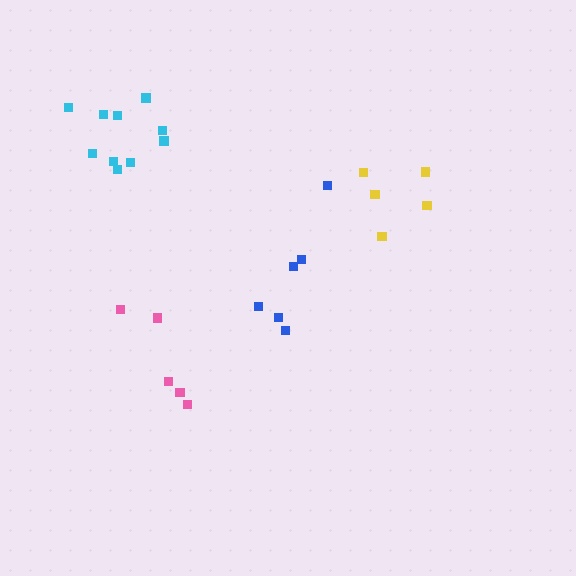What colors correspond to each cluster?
The clusters are colored: pink, blue, yellow, cyan.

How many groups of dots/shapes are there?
There are 4 groups.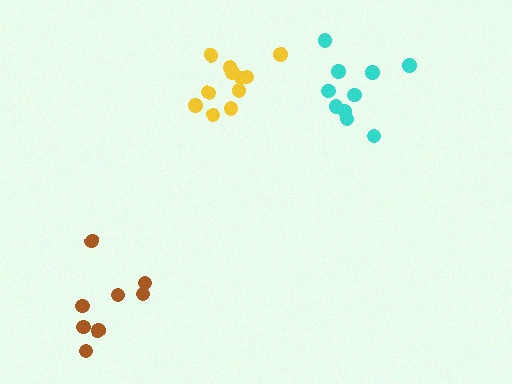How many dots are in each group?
Group 1: 8 dots, Group 2: 11 dots, Group 3: 10 dots (29 total).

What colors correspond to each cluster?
The clusters are colored: brown, yellow, cyan.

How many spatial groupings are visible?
There are 3 spatial groupings.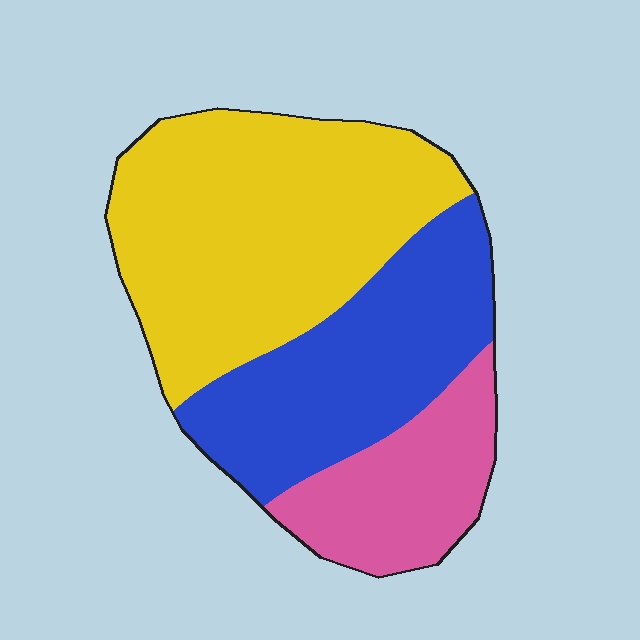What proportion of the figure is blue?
Blue takes up between a quarter and a half of the figure.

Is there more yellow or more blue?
Yellow.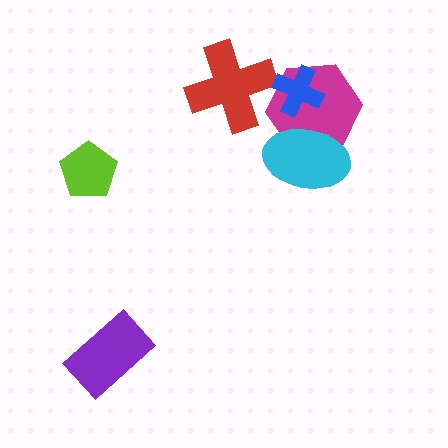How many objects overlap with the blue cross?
1 object overlaps with the blue cross.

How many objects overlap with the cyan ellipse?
1 object overlaps with the cyan ellipse.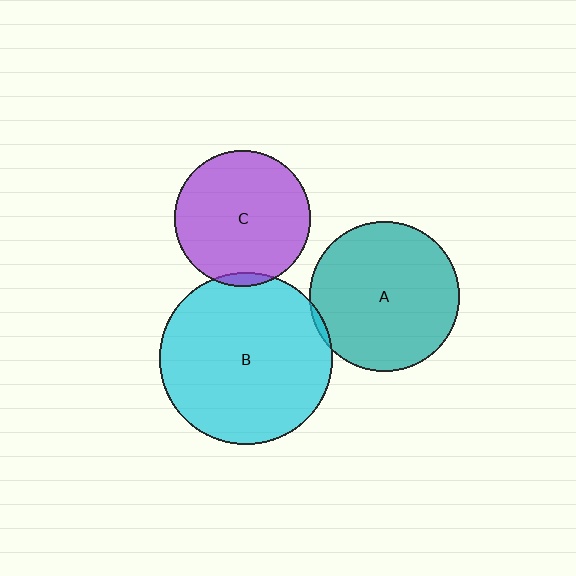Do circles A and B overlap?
Yes.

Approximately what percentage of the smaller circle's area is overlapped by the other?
Approximately 5%.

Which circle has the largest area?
Circle B (cyan).